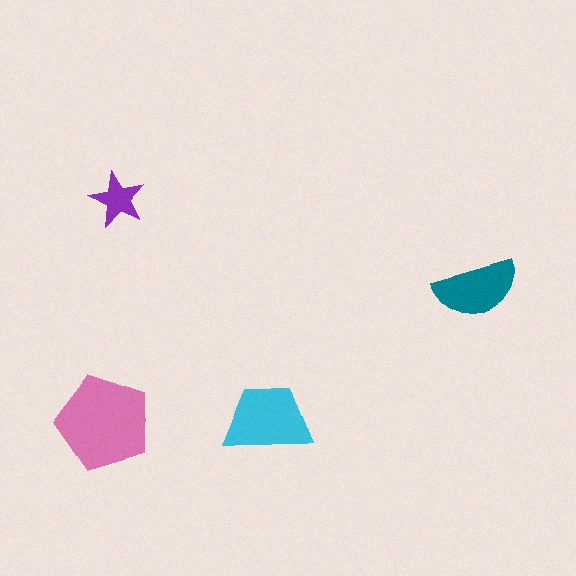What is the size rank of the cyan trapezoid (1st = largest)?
2nd.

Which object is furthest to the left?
The pink pentagon is leftmost.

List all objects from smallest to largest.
The purple star, the teal semicircle, the cyan trapezoid, the pink pentagon.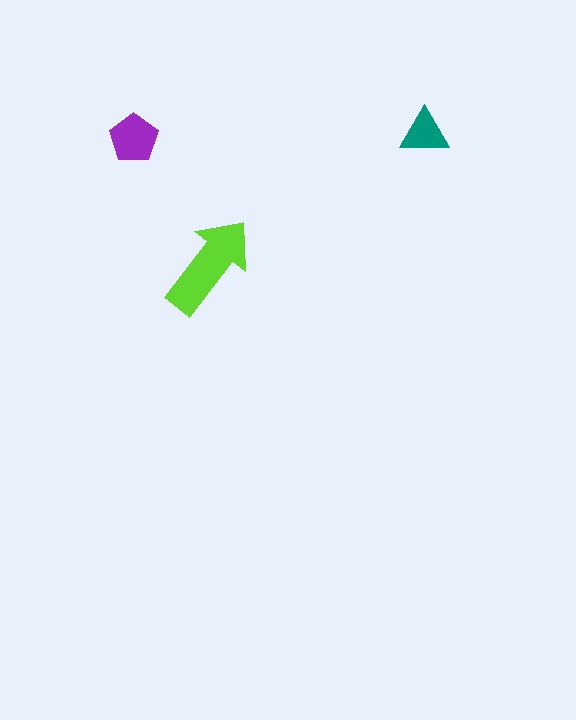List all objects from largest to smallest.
The lime arrow, the purple pentagon, the teal triangle.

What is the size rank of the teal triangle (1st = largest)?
3rd.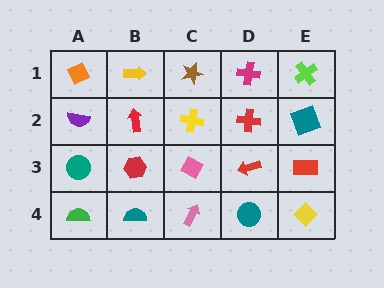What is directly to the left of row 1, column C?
A yellow arrow.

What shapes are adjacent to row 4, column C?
A pink diamond (row 3, column C), a teal semicircle (row 4, column B), a teal circle (row 4, column D).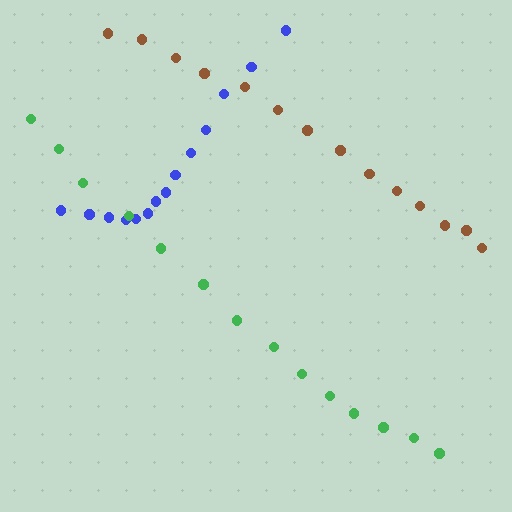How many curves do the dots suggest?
There are 3 distinct paths.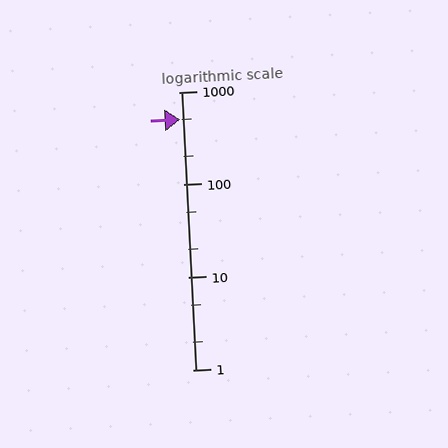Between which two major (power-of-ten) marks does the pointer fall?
The pointer is between 100 and 1000.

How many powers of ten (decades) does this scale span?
The scale spans 3 decades, from 1 to 1000.